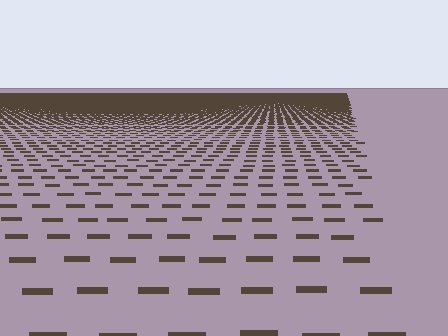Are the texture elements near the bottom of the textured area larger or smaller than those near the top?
Larger. Near the bottom, elements are closer to the viewer and appear at a bigger on-screen size.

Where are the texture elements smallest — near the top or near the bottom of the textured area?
Near the top.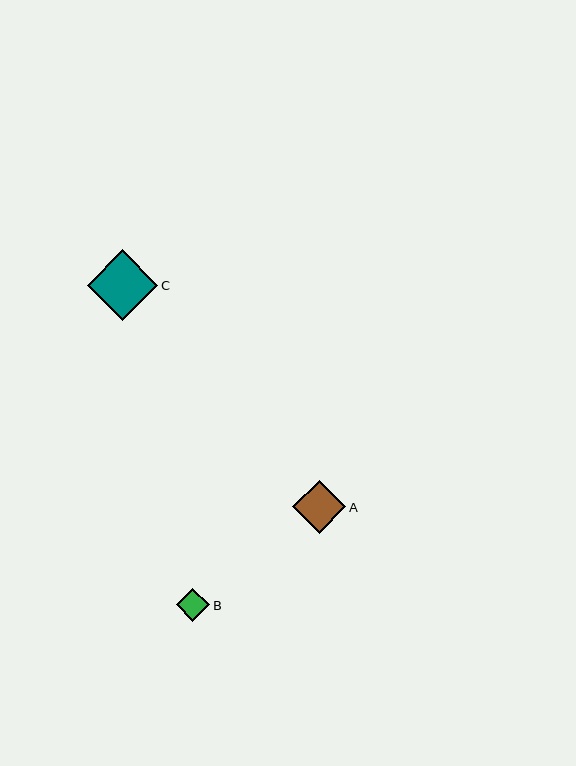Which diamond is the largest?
Diamond C is the largest with a size of approximately 71 pixels.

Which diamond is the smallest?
Diamond B is the smallest with a size of approximately 34 pixels.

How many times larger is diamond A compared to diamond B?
Diamond A is approximately 1.6 times the size of diamond B.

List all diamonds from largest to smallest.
From largest to smallest: C, A, B.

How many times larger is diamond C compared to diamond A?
Diamond C is approximately 1.3 times the size of diamond A.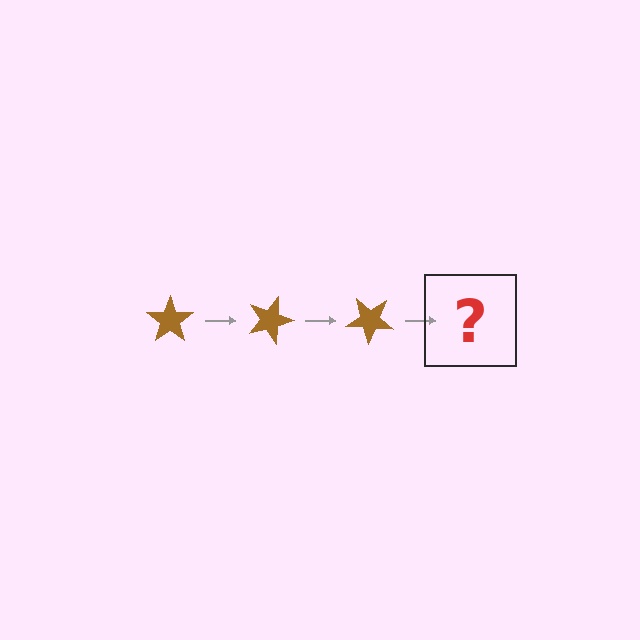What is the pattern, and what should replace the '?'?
The pattern is that the star rotates 20 degrees each step. The '?' should be a brown star rotated 60 degrees.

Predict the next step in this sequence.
The next step is a brown star rotated 60 degrees.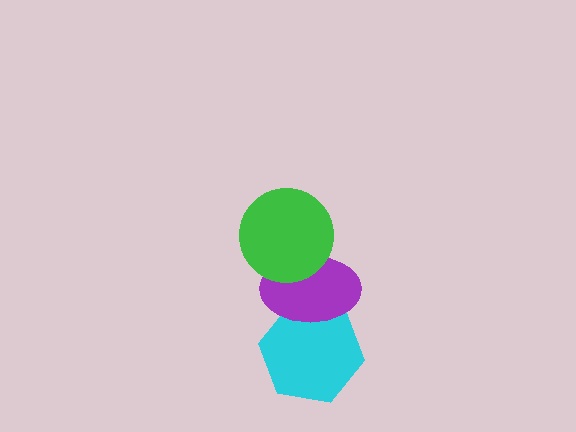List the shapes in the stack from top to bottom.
From top to bottom: the green circle, the purple ellipse, the cyan hexagon.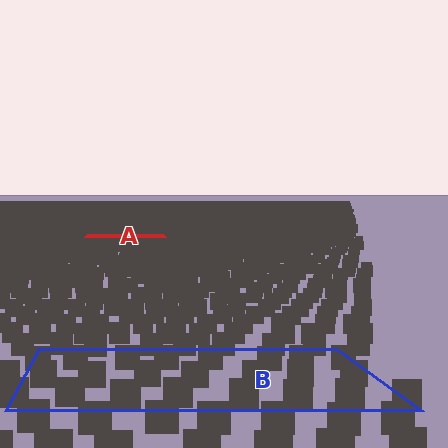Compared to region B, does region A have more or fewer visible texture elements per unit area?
Region A has more texture elements per unit area — they are packed more densely because it is farther away.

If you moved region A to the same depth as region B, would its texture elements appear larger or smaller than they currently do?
They would appear larger. At a closer depth, the same texture elements are projected at a bigger on-screen size.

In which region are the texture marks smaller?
The texture marks are smaller in region A, because it is farther away.